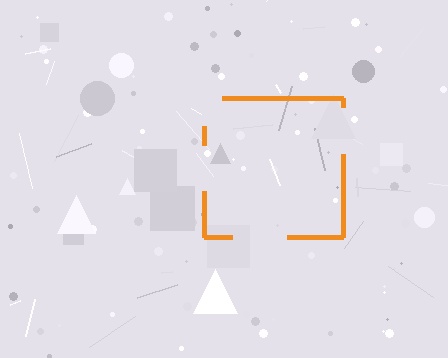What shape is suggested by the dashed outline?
The dashed outline suggests a square.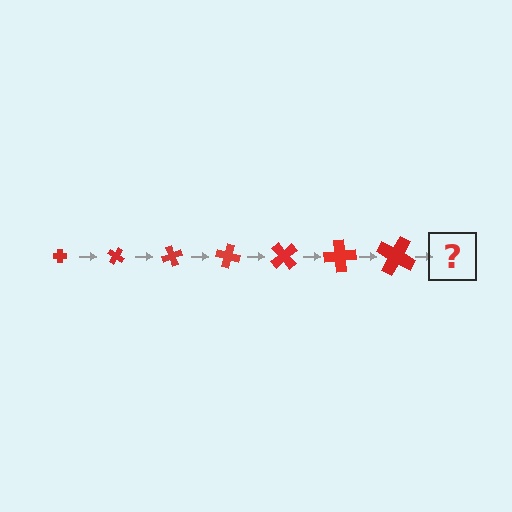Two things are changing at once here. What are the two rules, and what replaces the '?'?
The two rules are that the cross grows larger each step and it rotates 35 degrees each step. The '?' should be a cross, larger than the previous one and rotated 245 degrees from the start.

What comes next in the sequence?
The next element should be a cross, larger than the previous one and rotated 245 degrees from the start.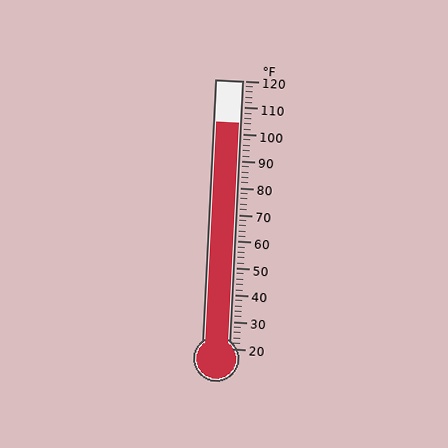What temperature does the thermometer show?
The thermometer shows approximately 104°F.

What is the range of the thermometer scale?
The thermometer scale ranges from 20°F to 120°F.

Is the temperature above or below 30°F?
The temperature is above 30°F.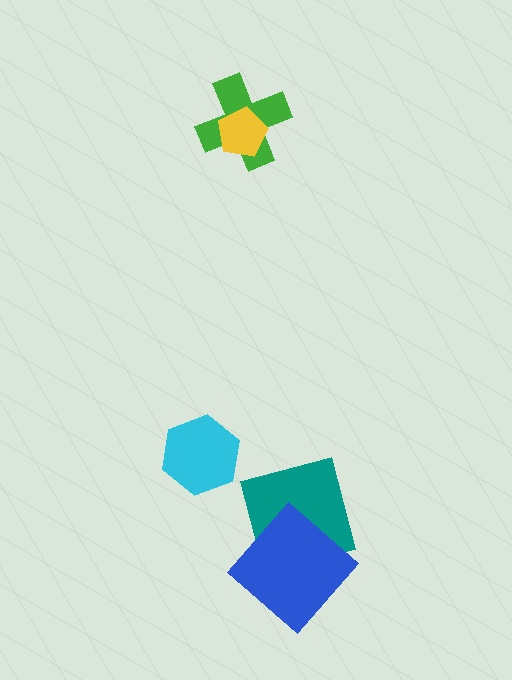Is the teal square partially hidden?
Yes, it is partially covered by another shape.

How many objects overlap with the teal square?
1 object overlaps with the teal square.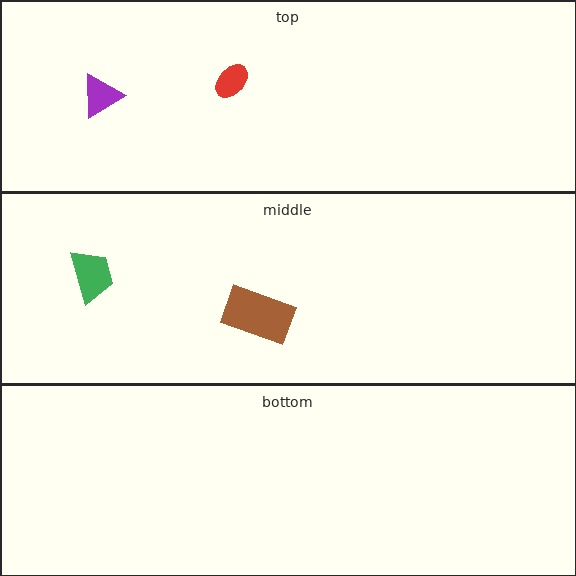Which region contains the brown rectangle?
The middle region.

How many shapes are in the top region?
2.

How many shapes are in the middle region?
2.